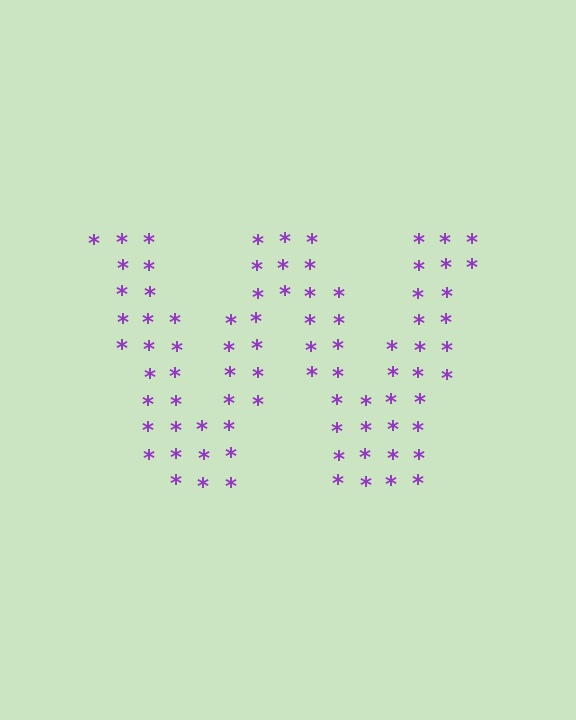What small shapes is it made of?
It is made of small asterisks.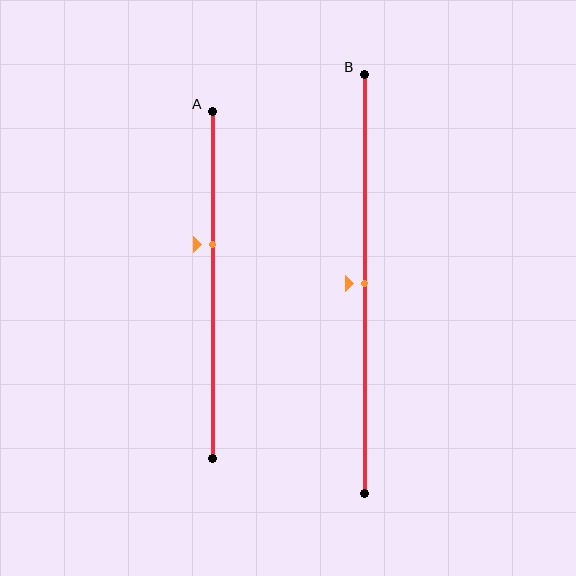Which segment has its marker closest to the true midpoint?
Segment B has its marker closest to the true midpoint.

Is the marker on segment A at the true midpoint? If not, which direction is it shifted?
No, the marker on segment A is shifted upward by about 11% of the segment length.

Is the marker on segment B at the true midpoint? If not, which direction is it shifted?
Yes, the marker on segment B is at the true midpoint.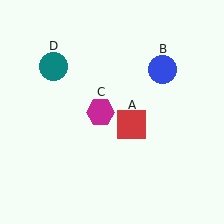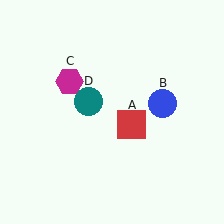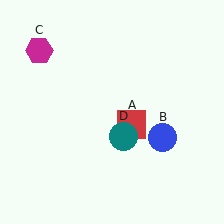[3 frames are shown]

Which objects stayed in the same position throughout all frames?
Red square (object A) remained stationary.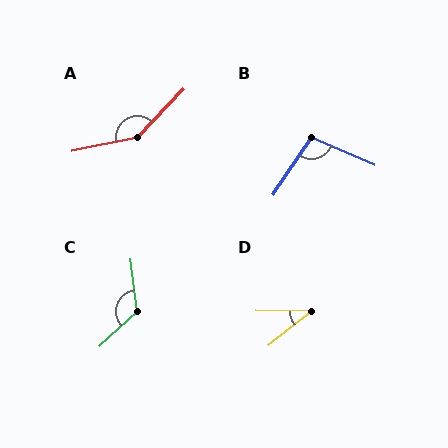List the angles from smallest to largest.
D (40°), B (101°), C (126°), A (146°).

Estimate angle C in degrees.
Approximately 126 degrees.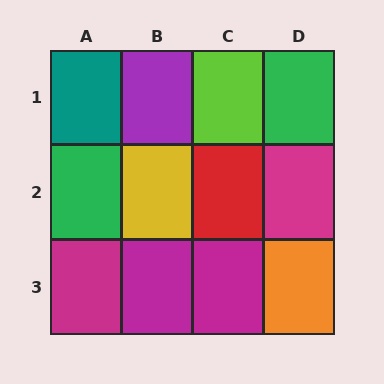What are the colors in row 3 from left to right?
Magenta, magenta, magenta, orange.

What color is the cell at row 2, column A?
Green.